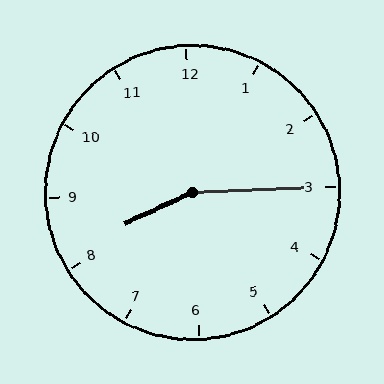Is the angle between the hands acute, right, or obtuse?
It is obtuse.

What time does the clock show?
8:15.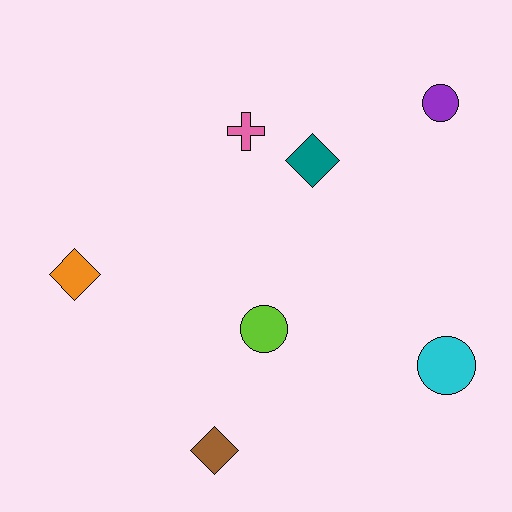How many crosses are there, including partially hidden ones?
There is 1 cross.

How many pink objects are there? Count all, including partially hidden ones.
There is 1 pink object.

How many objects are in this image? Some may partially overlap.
There are 7 objects.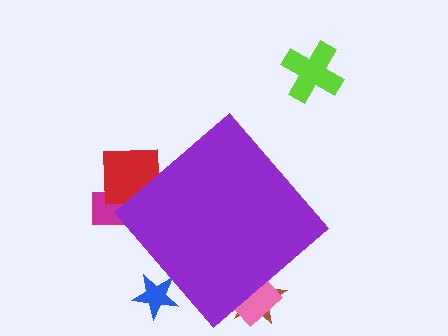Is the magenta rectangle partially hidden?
Yes, the magenta rectangle is partially hidden behind the purple diamond.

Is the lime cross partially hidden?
No, the lime cross is fully visible.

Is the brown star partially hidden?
Yes, the brown star is partially hidden behind the purple diamond.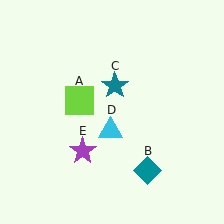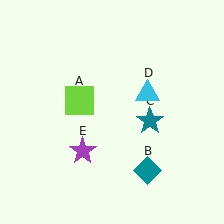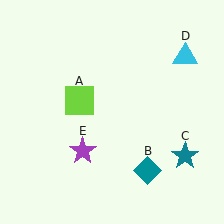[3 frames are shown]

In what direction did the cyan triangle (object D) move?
The cyan triangle (object D) moved up and to the right.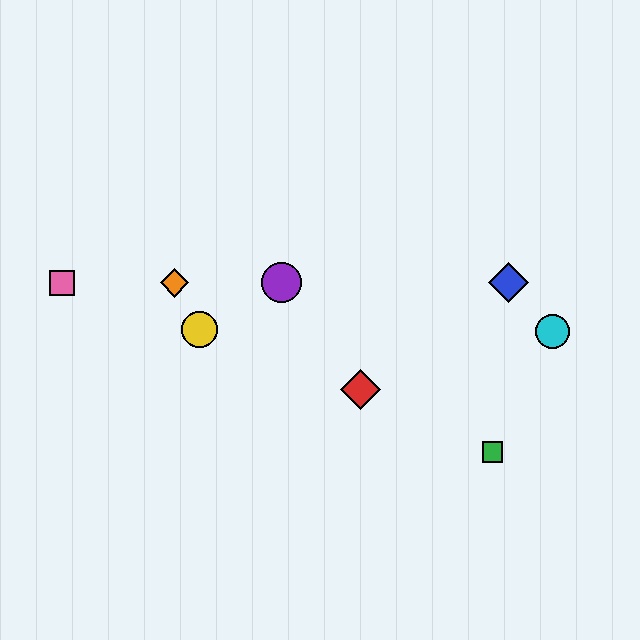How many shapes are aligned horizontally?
4 shapes (the blue diamond, the purple circle, the orange diamond, the pink square) are aligned horizontally.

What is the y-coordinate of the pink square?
The pink square is at y≈283.